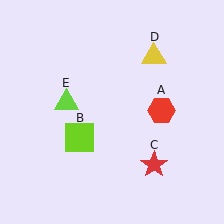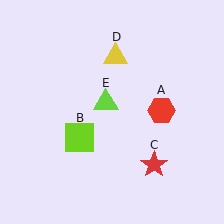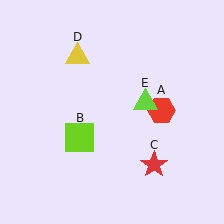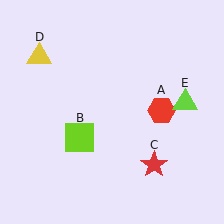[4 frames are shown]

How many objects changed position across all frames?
2 objects changed position: yellow triangle (object D), lime triangle (object E).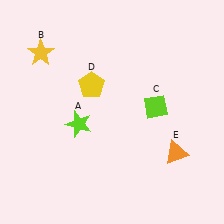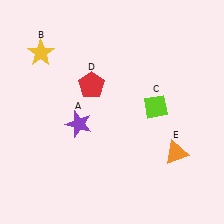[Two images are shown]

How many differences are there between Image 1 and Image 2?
There are 2 differences between the two images.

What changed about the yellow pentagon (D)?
In Image 1, D is yellow. In Image 2, it changed to red.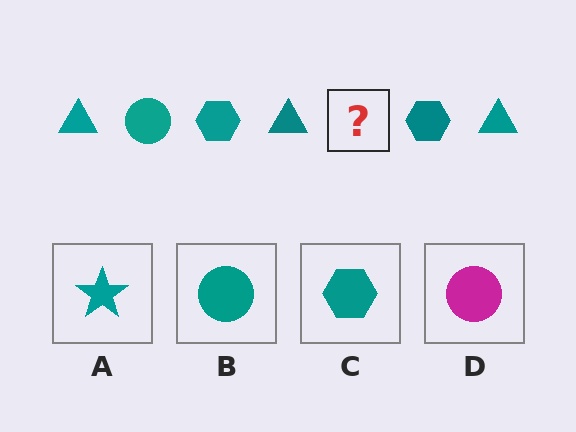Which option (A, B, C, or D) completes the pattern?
B.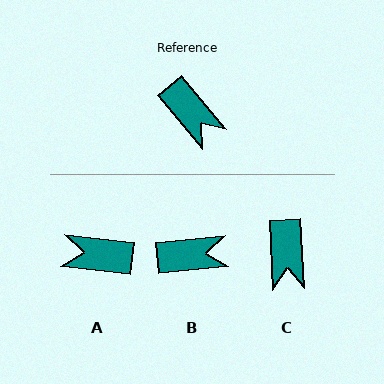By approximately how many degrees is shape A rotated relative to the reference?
Approximately 137 degrees clockwise.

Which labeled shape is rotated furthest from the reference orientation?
A, about 137 degrees away.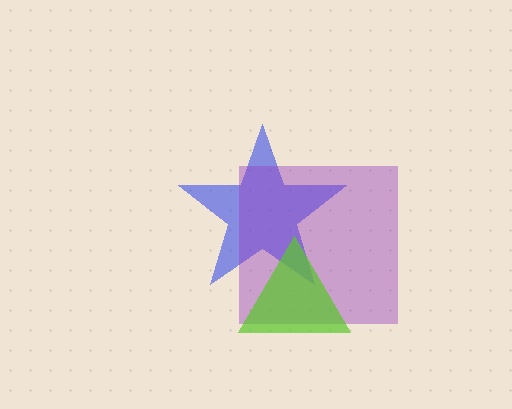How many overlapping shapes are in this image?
There are 3 overlapping shapes in the image.